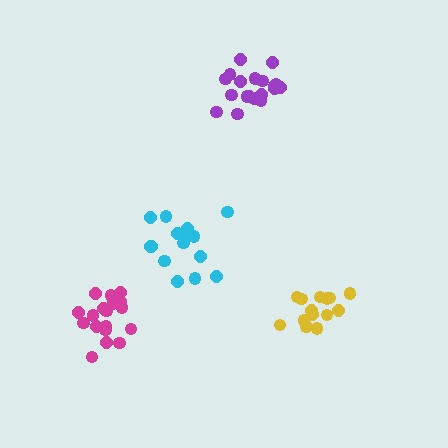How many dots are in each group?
Group 1: 14 dots, Group 2: 19 dots, Group 3: 15 dots, Group 4: 18 dots (66 total).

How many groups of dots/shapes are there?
There are 4 groups.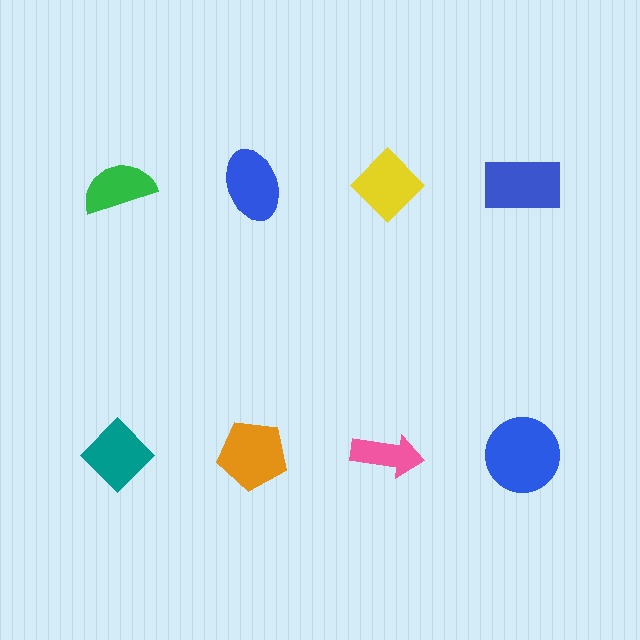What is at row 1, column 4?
A blue rectangle.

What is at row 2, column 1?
A teal diamond.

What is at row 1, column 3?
A yellow diamond.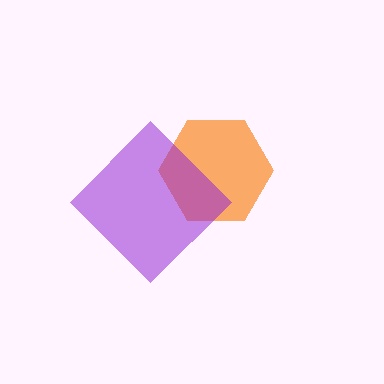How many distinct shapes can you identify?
There are 2 distinct shapes: an orange hexagon, a purple diamond.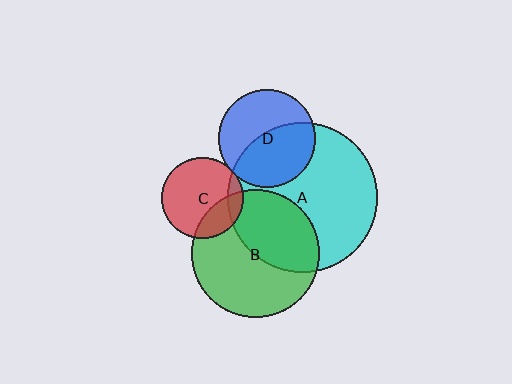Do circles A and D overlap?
Yes.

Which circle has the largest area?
Circle A (cyan).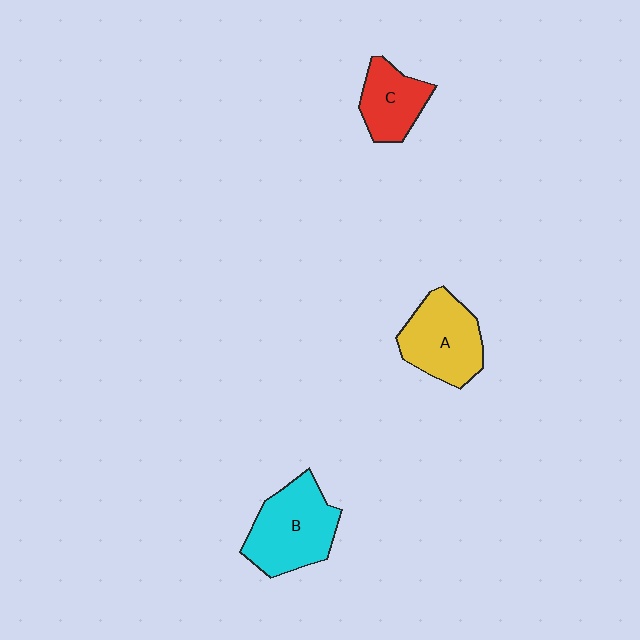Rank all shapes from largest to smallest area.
From largest to smallest: B (cyan), A (yellow), C (red).